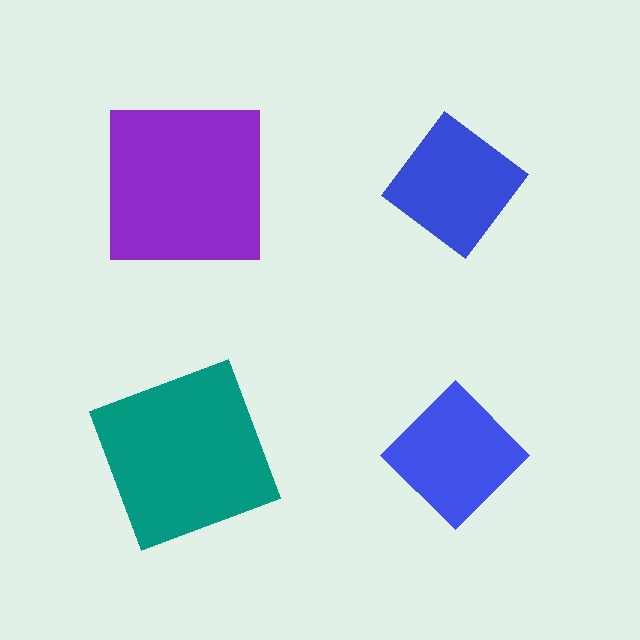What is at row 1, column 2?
A blue diamond.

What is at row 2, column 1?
A teal square.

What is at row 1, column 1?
A purple square.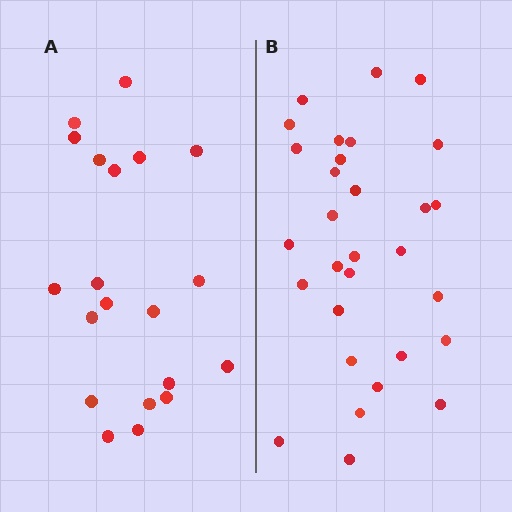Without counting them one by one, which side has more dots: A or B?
Region B (the right region) has more dots.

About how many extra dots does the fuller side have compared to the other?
Region B has roughly 10 or so more dots than region A.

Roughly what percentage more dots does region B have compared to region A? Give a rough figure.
About 50% more.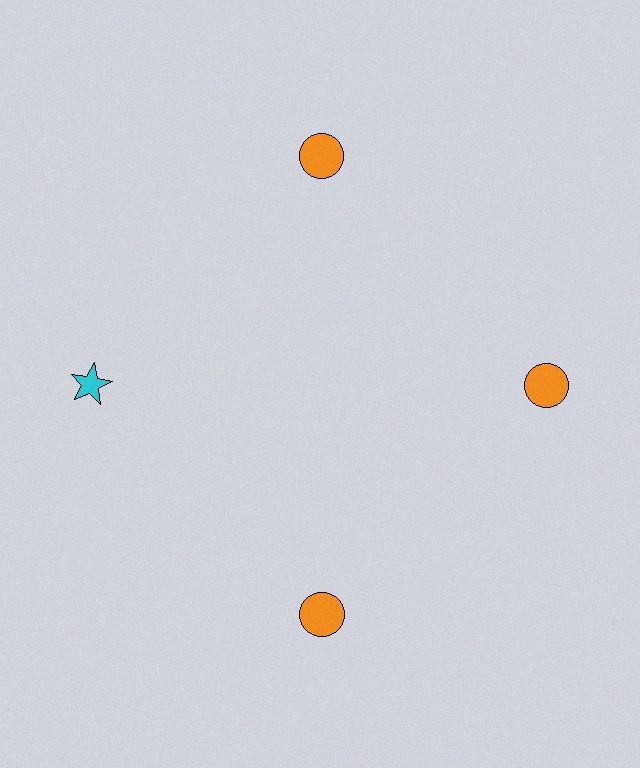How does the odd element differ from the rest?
It differs in both color (cyan instead of orange) and shape (star instead of circle).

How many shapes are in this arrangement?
There are 4 shapes arranged in a ring pattern.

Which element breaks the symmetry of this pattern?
The cyan star at roughly the 9 o'clock position breaks the symmetry. All other shapes are orange circles.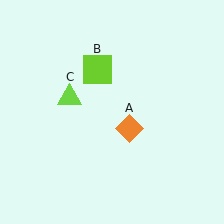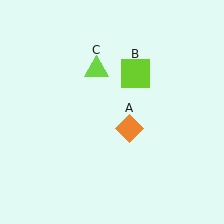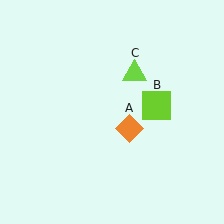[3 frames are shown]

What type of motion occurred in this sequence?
The lime square (object B), lime triangle (object C) rotated clockwise around the center of the scene.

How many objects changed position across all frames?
2 objects changed position: lime square (object B), lime triangle (object C).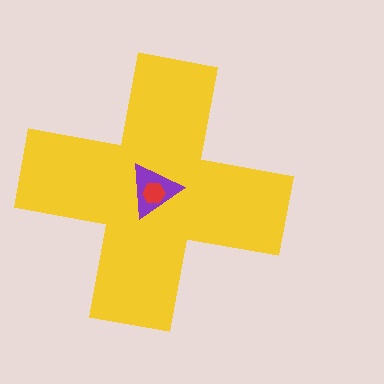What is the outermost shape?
The yellow cross.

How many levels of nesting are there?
3.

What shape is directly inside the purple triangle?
The red hexagon.